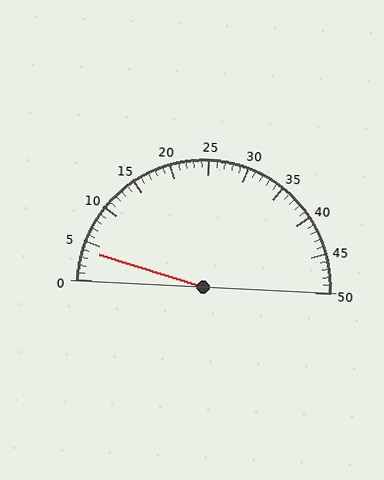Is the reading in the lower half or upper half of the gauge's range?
The reading is in the lower half of the range (0 to 50).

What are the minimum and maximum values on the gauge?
The gauge ranges from 0 to 50.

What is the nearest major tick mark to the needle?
The nearest major tick mark is 5.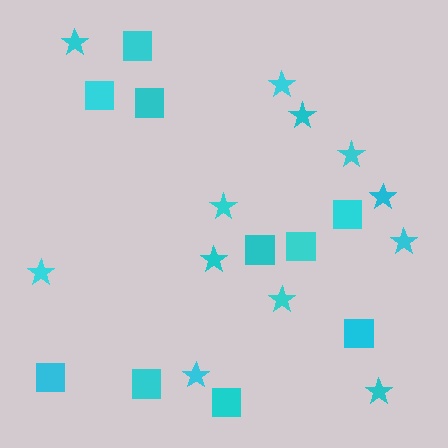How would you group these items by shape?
There are 2 groups: one group of stars (12) and one group of squares (10).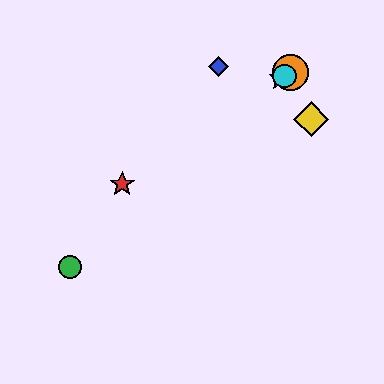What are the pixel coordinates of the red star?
The red star is at (122, 184).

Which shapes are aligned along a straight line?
The red star, the purple star, the orange circle, the cyan circle are aligned along a straight line.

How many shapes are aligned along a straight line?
4 shapes (the red star, the purple star, the orange circle, the cyan circle) are aligned along a straight line.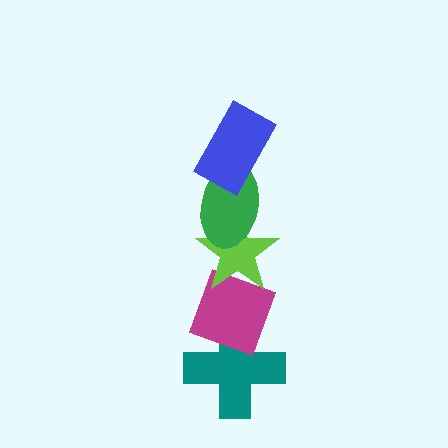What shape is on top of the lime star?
The green ellipse is on top of the lime star.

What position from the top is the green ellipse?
The green ellipse is 2nd from the top.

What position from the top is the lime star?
The lime star is 3rd from the top.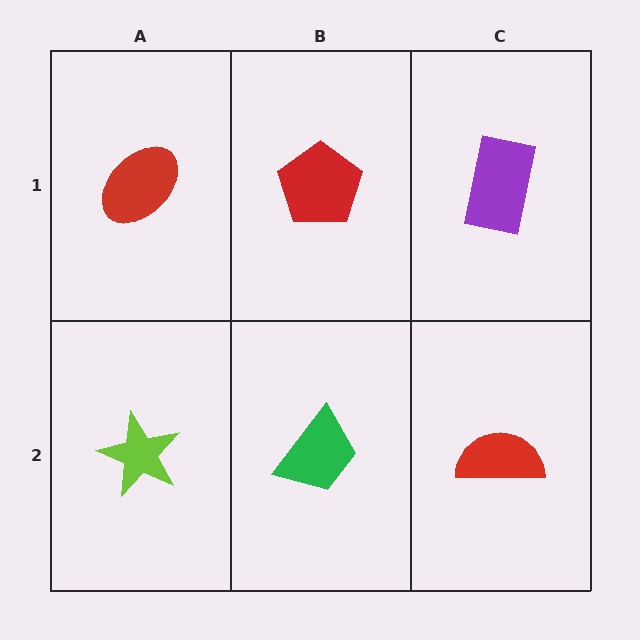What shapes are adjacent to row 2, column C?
A purple rectangle (row 1, column C), a green trapezoid (row 2, column B).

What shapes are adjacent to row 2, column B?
A red pentagon (row 1, column B), a lime star (row 2, column A), a red semicircle (row 2, column C).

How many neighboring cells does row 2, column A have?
2.